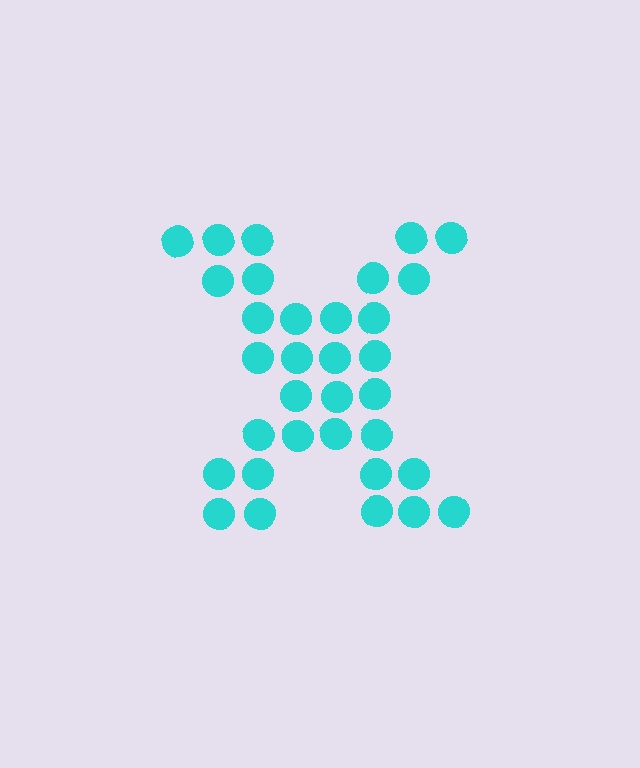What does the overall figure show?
The overall figure shows the letter X.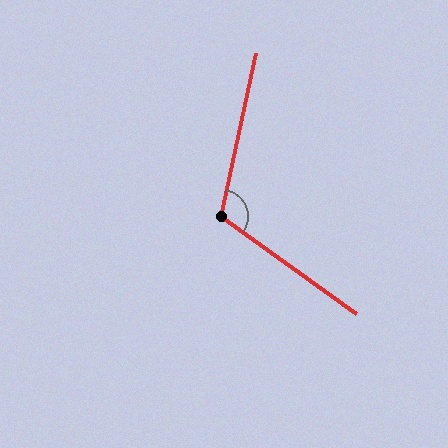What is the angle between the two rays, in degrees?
Approximately 114 degrees.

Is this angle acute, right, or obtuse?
It is obtuse.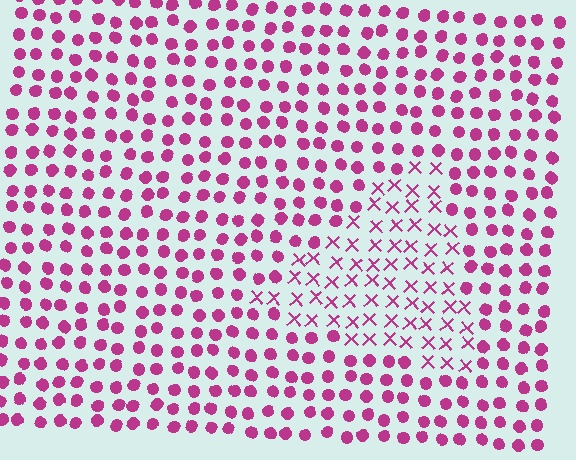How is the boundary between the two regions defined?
The boundary is defined by a change in element shape: X marks inside vs. circles outside. All elements share the same color and spacing.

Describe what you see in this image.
The image is filled with small magenta elements arranged in a uniform grid. A triangle-shaped region contains X marks, while the surrounding area contains circles. The boundary is defined purely by the change in element shape.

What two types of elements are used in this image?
The image uses X marks inside the triangle region and circles outside it.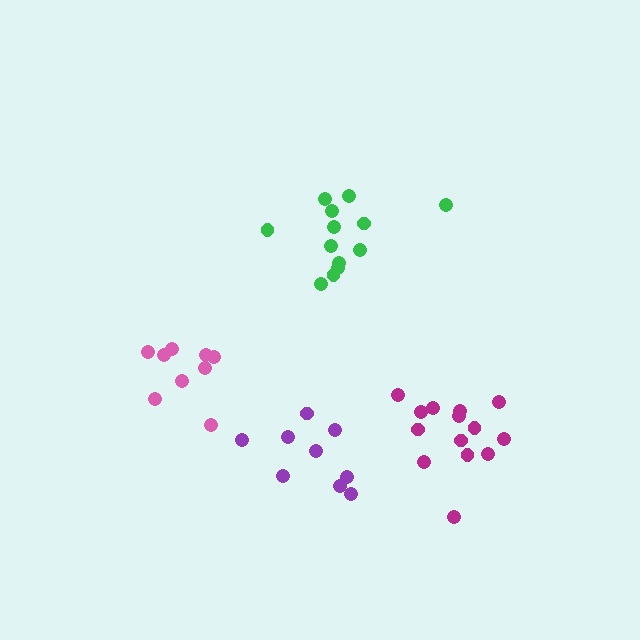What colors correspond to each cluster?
The clusters are colored: purple, magenta, green, pink.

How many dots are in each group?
Group 1: 9 dots, Group 2: 14 dots, Group 3: 13 dots, Group 4: 9 dots (45 total).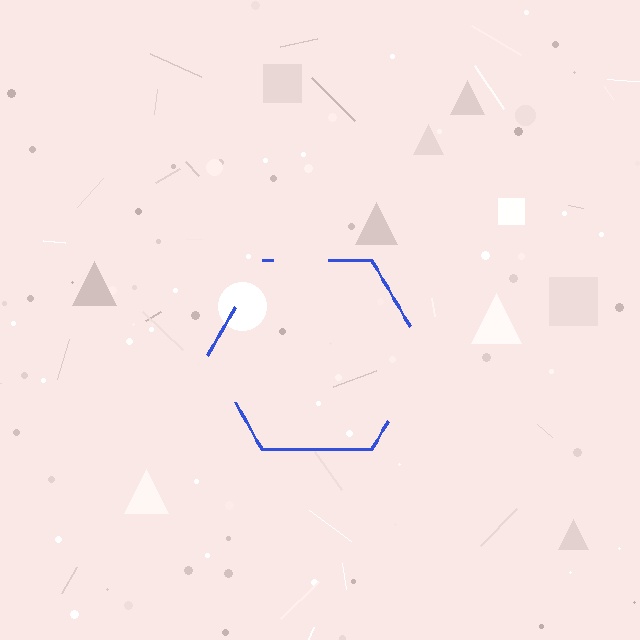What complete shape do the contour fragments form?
The contour fragments form a hexagon.